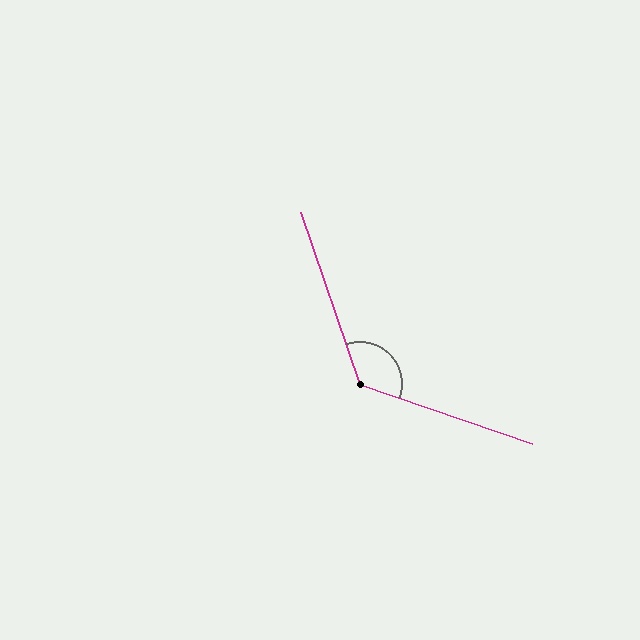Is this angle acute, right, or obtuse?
It is obtuse.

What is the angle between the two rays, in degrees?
Approximately 128 degrees.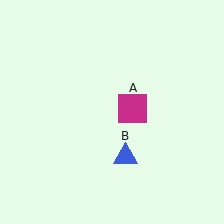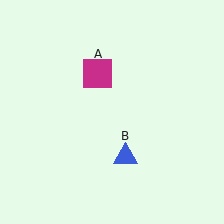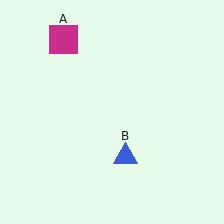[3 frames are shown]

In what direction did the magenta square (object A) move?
The magenta square (object A) moved up and to the left.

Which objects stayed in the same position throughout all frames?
Blue triangle (object B) remained stationary.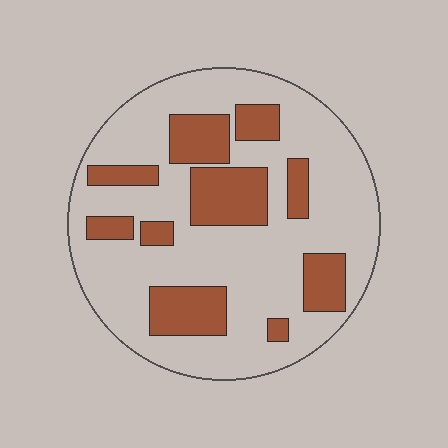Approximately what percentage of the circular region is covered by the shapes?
Approximately 25%.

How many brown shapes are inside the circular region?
10.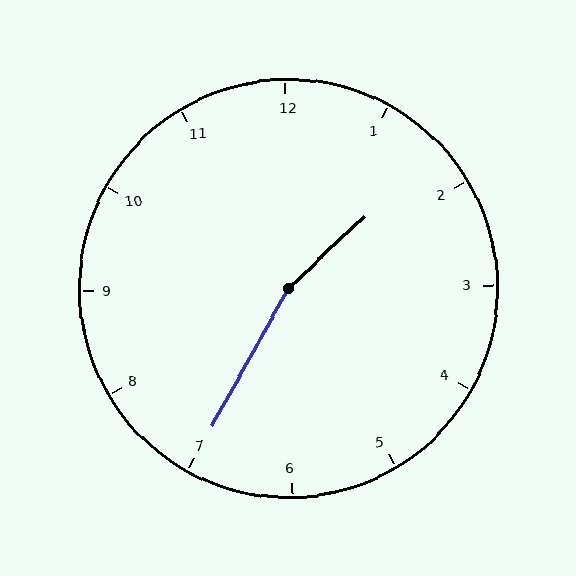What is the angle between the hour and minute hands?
Approximately 162 degrees.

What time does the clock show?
1:35.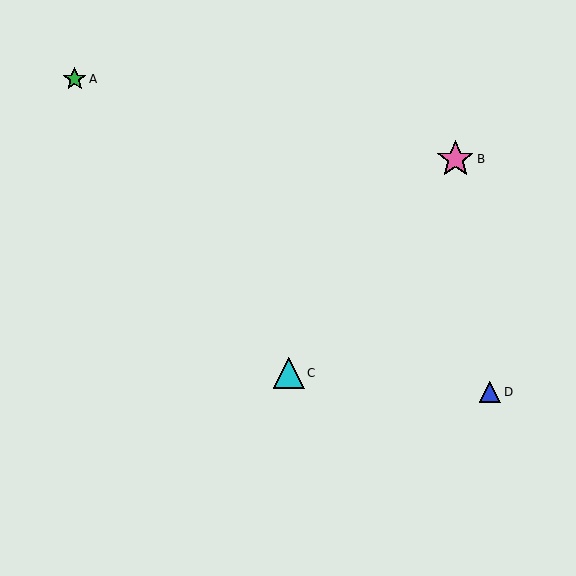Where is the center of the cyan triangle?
The center of the cyan triangle is at (289, 373).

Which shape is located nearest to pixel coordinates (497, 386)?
The blue triangle (labeled D) at (490, 392) is nearest to that location.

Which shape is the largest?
The pink star (labeled B) is the largest.